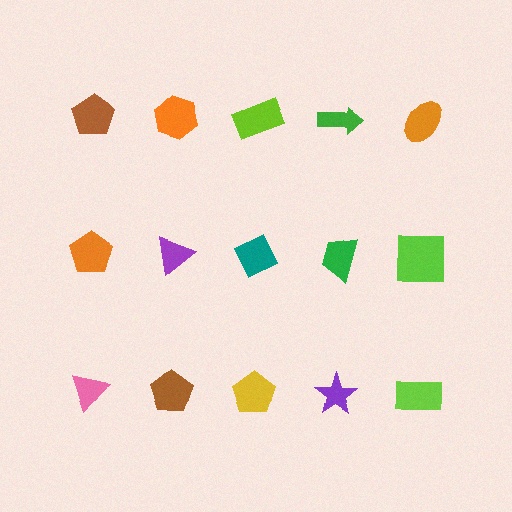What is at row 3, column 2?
A brown pentagon.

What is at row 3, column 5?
A lime rectangle.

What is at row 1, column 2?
An orange hexagon.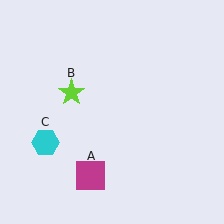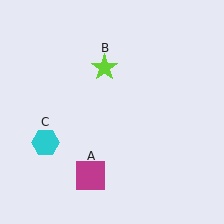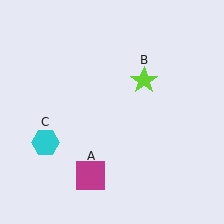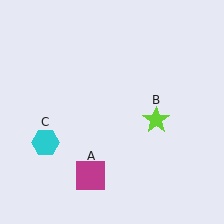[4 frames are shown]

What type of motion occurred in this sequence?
The lime star (object B) rotated clockwise around the center of the scene.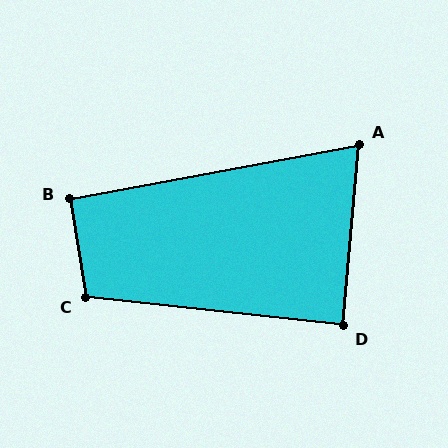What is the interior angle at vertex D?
Approximately 89 degrees (approximately right).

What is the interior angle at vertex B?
Approximately 91 degrees (approximately right).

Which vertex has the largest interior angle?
C, at approximately 105 degrees.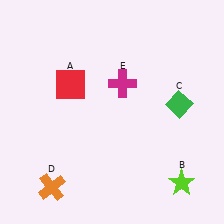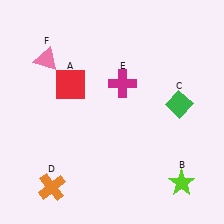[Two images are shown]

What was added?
A pink triangle (F) was added in Image 2.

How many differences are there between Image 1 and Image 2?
There is 1 difference between the two images.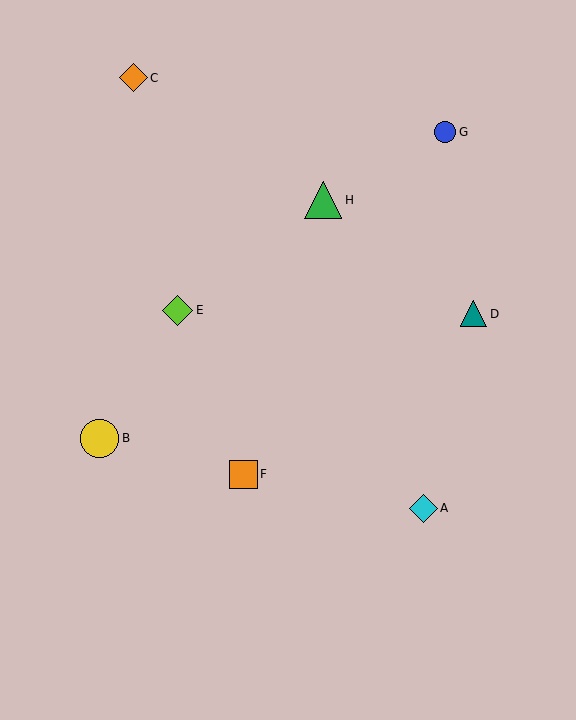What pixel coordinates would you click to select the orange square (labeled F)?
Click at (243, 474) to select the orange square F.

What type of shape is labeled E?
Shape E is a lime diamond.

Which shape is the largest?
The yellow circle (labeled B) is the largest.